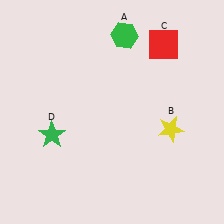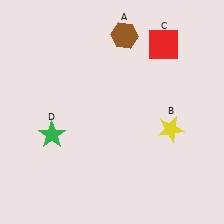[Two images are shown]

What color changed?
The hexagon (A) changed from green in Image 1 to brown in Image 2.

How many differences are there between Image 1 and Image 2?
There is 1 difference between the two images.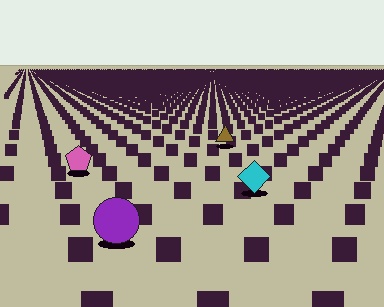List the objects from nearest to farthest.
From nearest to farthest: the purple circle, the cyan diamond, the pink pentagon, the brown triangle.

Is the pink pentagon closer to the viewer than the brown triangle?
Yes. The pink pentagon is closer — you can tell from the texture gradient: the ground texture is coarser near it.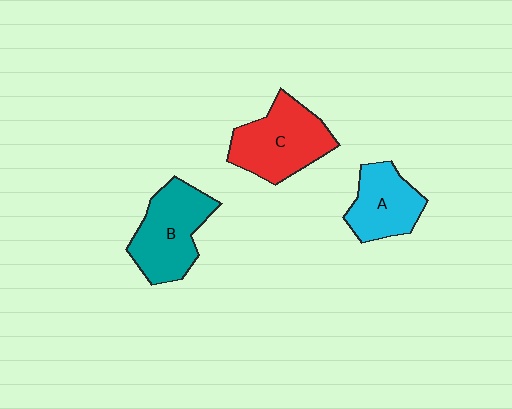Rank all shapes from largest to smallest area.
From largest to smallest: C (red), B (teal), A (cyan).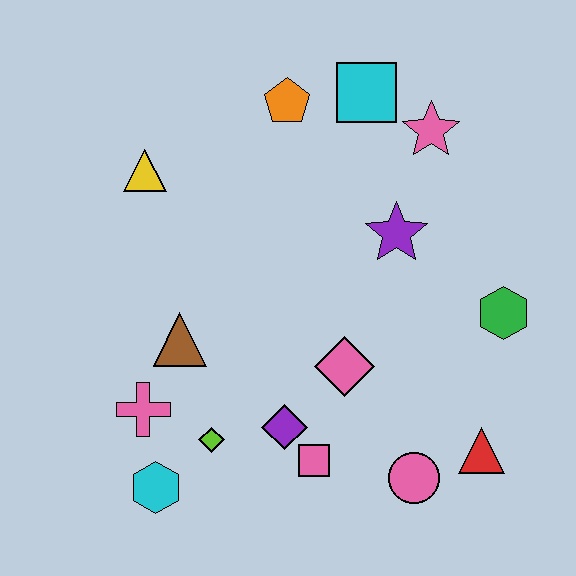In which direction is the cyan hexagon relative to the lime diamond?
The cyan hexagon is to the left of the lime diamond.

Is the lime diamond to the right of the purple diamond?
No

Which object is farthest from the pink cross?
The pink star is farthest from the pink cross.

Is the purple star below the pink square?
No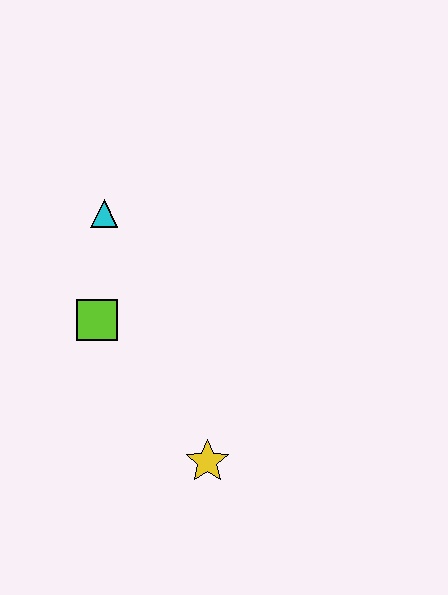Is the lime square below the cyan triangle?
Yes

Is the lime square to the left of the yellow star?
Yes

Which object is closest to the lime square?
The cyan triangle is closest to the lime square.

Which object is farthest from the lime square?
The yellow star is farthest from the lime square.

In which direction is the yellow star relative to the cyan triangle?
The yellow star is below the cyan triangle.